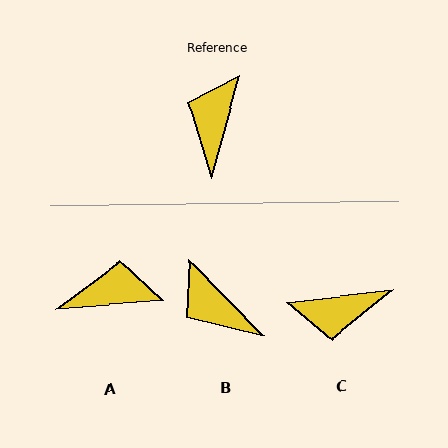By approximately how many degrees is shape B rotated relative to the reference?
Approximately 60 degrees counter-clockwise.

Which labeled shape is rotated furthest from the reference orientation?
C, about 112 degrees away.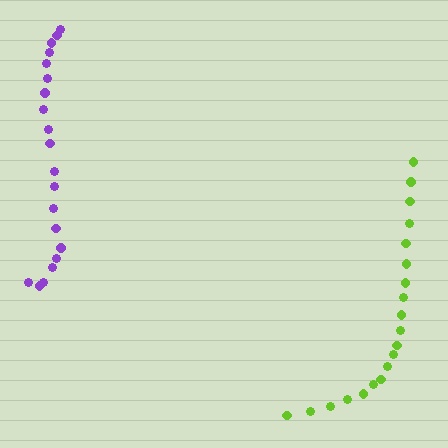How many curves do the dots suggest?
There are 2 distinct paths.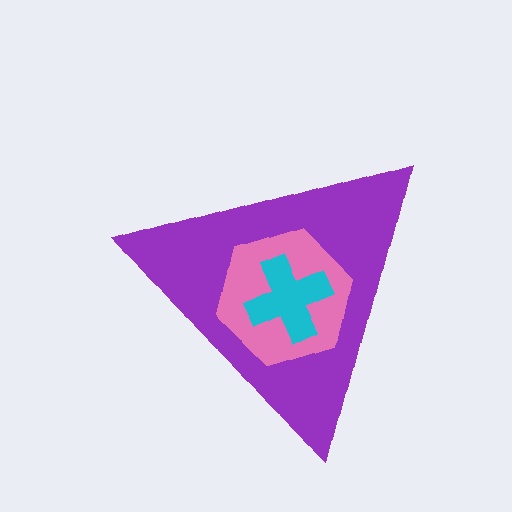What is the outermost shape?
The purple triangle.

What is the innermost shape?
The cyan cross.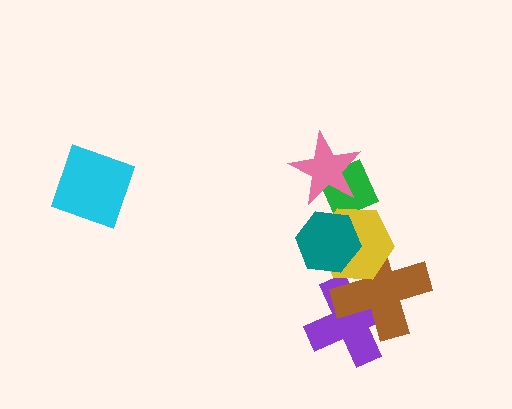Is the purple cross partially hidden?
Yes, it is partially covered by another shape.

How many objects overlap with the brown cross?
3 objects overlap with the brown cross.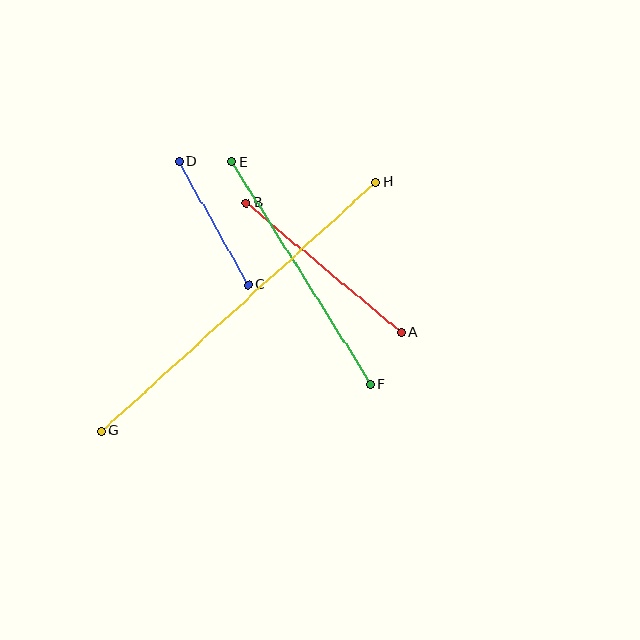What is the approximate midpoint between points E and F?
The midpoint is at approximately (301, 273) pixels.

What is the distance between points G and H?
The distance is approximately 370 pixels.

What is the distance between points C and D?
The distance is approximately 142 pixels.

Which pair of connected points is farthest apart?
Points G and H are farthest apart.